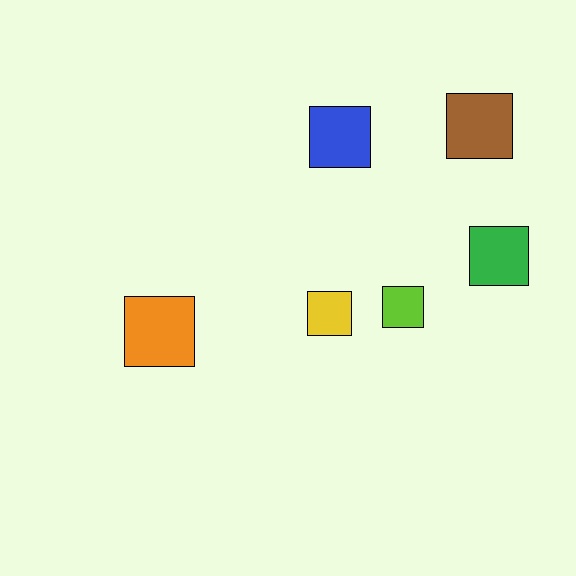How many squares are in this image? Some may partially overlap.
There are 6 squares.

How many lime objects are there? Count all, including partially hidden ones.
There is 1 lime object.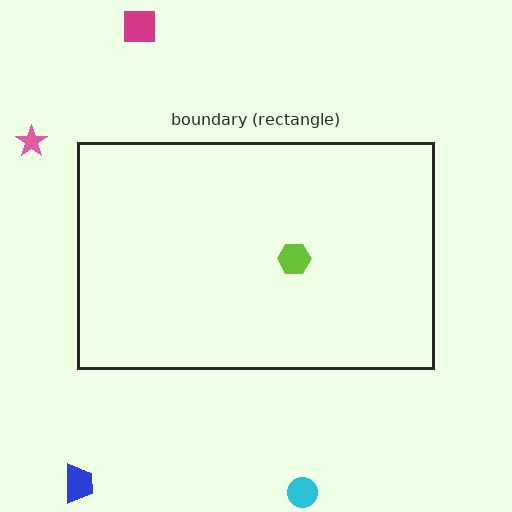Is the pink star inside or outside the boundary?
Outside.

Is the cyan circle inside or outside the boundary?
Outside.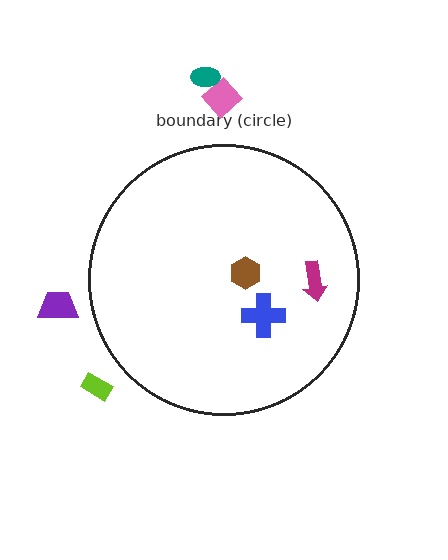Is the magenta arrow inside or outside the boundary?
Inside.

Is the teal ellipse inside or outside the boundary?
Outside.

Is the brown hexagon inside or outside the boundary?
Inside.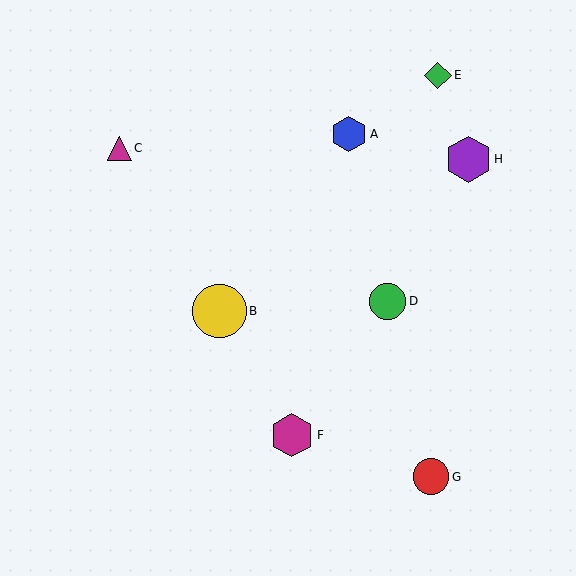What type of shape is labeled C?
Shape C is a magenta triangle.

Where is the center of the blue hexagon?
The center of the blue hexagon is at (349, 134).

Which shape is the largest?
The yellow circle (labeled B) is the largest.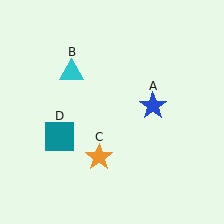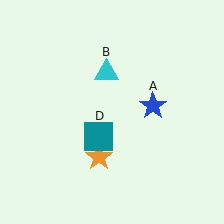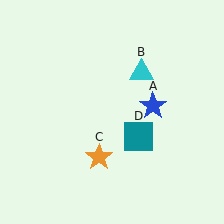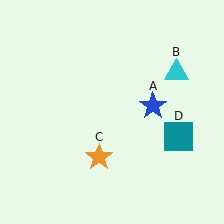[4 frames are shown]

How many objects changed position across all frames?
2 objects changed position: cyan triangle (object B), teal square (object D).